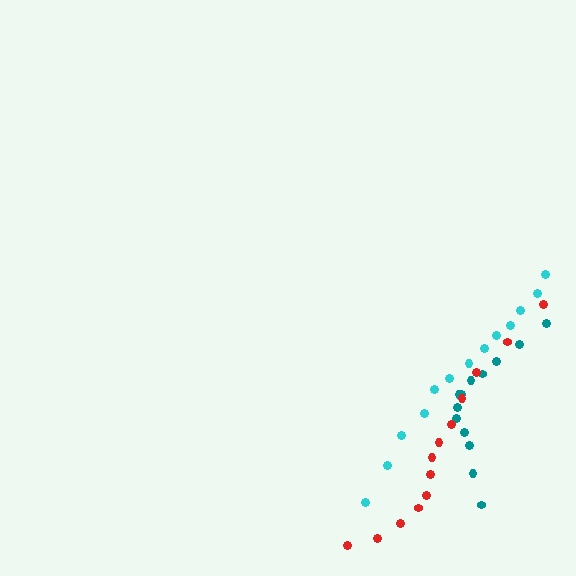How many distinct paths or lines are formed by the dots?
There are 3 distinct paths.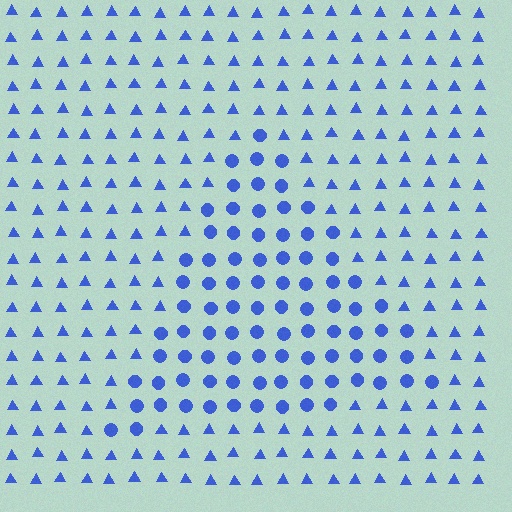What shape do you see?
I see a triangle.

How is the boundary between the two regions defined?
The boundary is defined by a change in element shape: circles inside vs. triangles outside. All elements share the same color and spacing.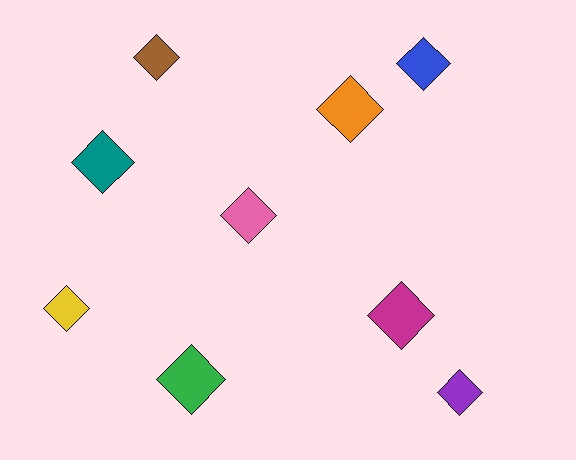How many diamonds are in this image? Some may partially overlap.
There are 9 diamonds.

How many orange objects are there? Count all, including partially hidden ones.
There is 1 orange object.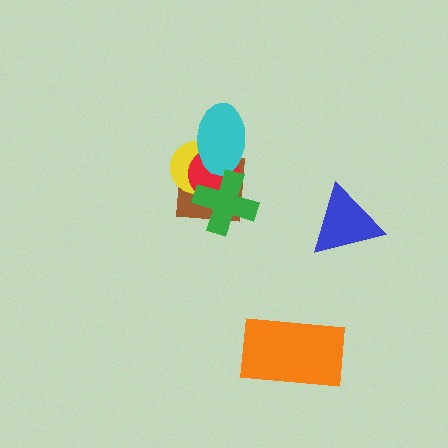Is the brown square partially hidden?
Yes, it is partially covered by another shape.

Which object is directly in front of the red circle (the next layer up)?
The cyan ellipse is directly in front of the red circle.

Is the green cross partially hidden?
No, no other shape covers it.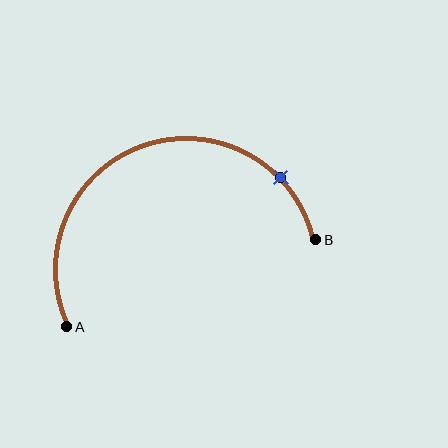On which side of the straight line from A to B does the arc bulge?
The arc bulges above the straight line connecting A and B.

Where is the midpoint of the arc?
The arc midpoint is the point on the curve farthest from the straight line joining A and B. It sits above that line.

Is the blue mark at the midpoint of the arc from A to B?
No. The blue mark lies on the arc but is closer to endpoint B. The arc midpoint would be at the point on the curve equidistant along the arc from both A and B.